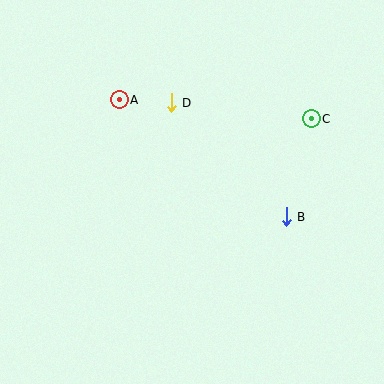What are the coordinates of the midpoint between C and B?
The midpoint between C and B is at (299, 168).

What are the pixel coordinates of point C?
Point C is at (311, 119).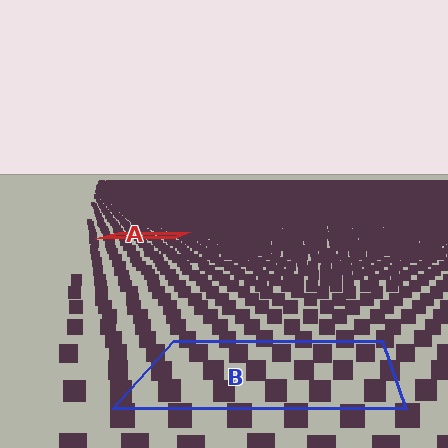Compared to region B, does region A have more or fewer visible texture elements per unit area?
Region A has more texture elements per unit area — they are packed more densely because it is farther away.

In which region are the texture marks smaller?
The texture marks are smaller in region A, because it is farther away.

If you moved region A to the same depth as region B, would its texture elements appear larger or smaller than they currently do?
They would appear larger. At a closer depth, the same texture elements are projected at a bigger on-screen size.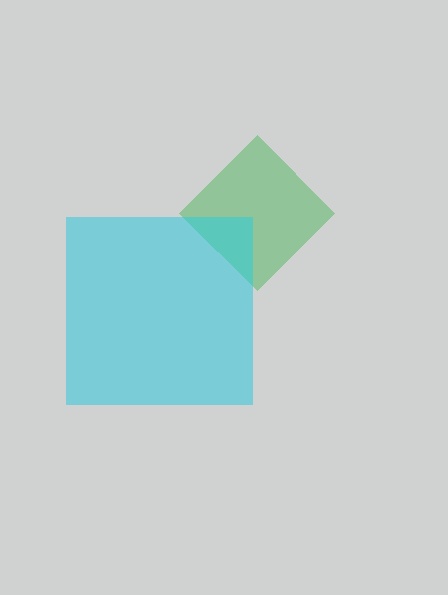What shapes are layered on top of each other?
The layered shapes are: a green diamond, a cyan square.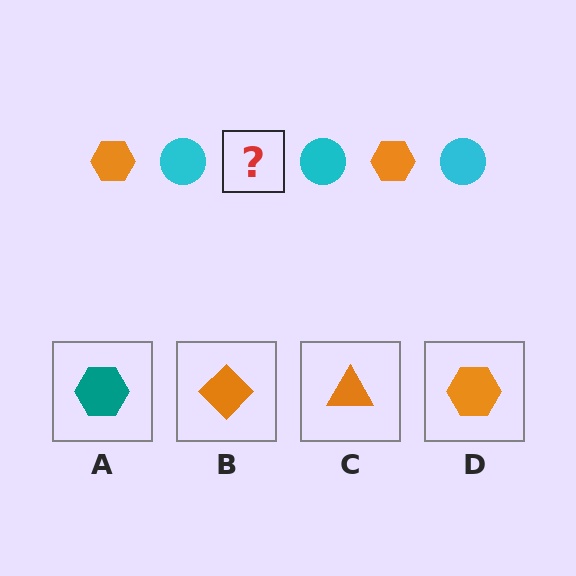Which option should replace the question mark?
Option D.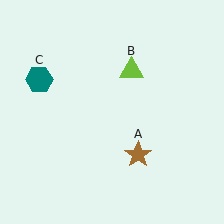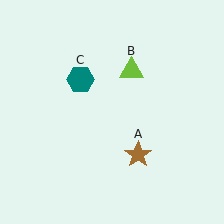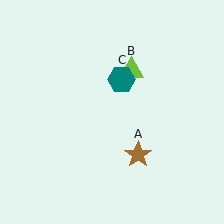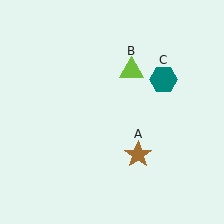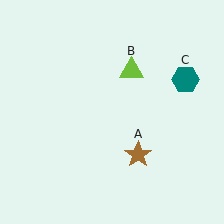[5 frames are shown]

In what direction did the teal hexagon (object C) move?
The teal hexagon (object C) moved right.